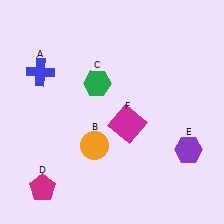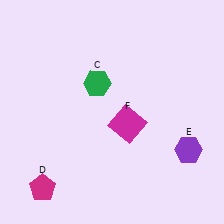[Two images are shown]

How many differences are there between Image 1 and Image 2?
There are 2 differences between the two images.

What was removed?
The blue cross (A), the orange circle (B) were removed in Image 2.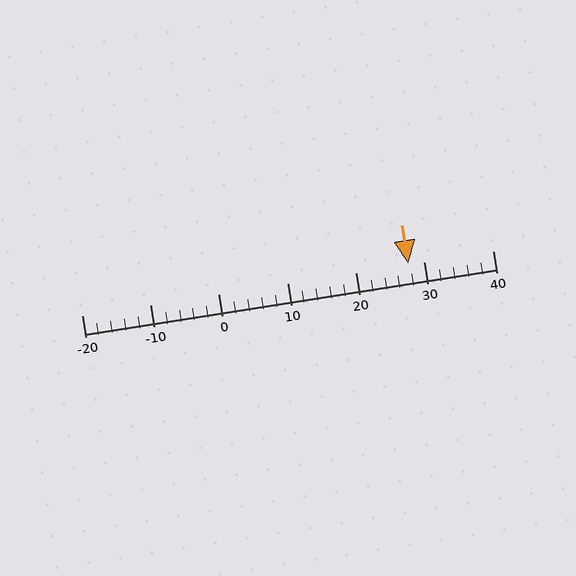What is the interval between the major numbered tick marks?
The major tick marks are spaced 10 units apart.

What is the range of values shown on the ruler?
The ruler shows values from -20 to 40.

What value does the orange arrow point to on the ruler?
The orange arrow points to approximately 28.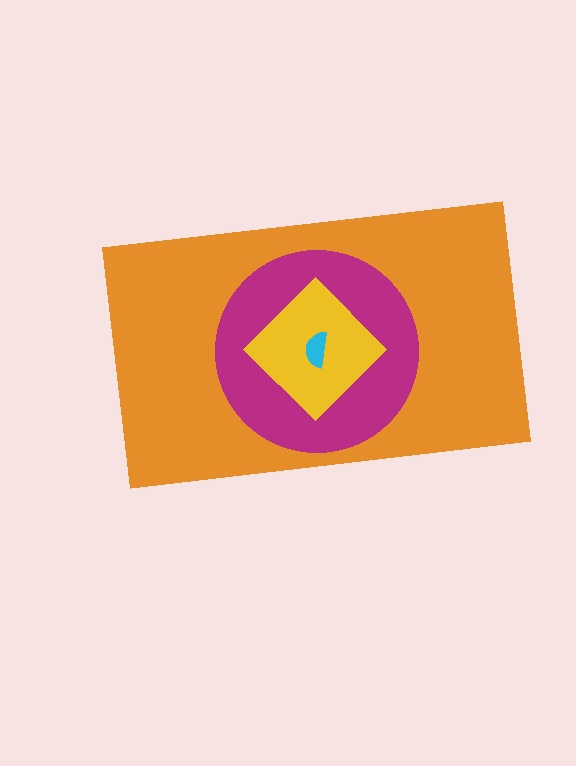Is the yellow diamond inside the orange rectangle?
Yes.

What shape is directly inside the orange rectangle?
The magenta circle.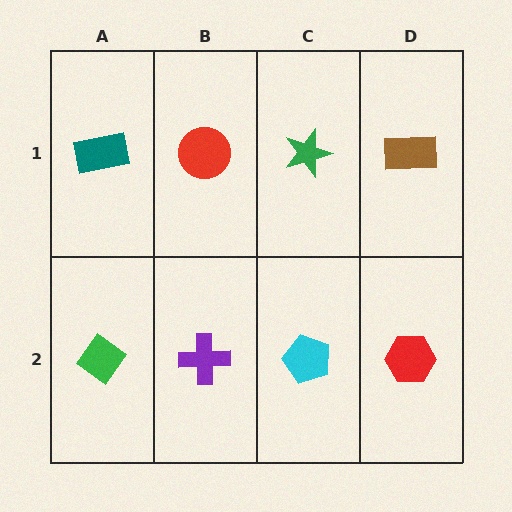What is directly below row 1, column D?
A red hexagon.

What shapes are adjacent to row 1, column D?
A red hexagon (row 2, column D), a green star (row 1, column C).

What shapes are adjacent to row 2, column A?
A teal rectangle (row 1, column A), a purple cross (row 2, column B).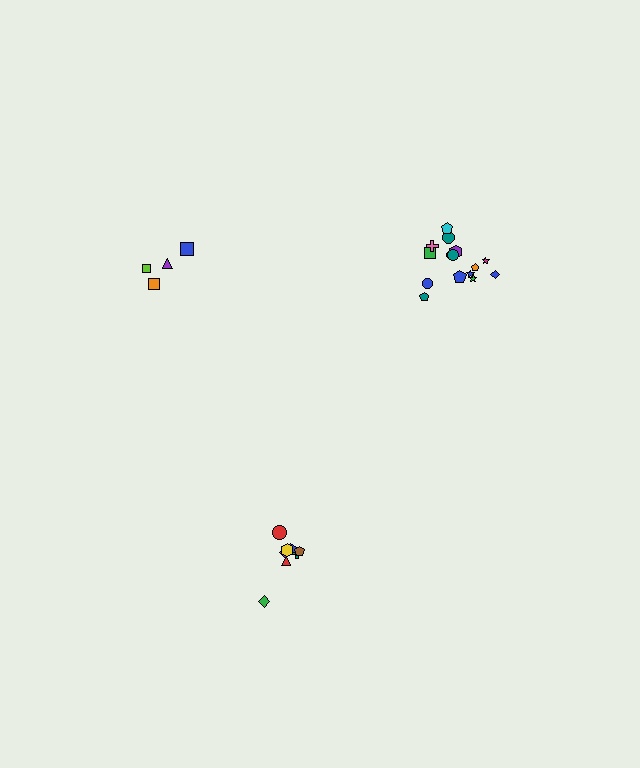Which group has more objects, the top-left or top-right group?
The top-right group.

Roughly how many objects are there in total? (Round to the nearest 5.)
Roughly 25 objects in total.